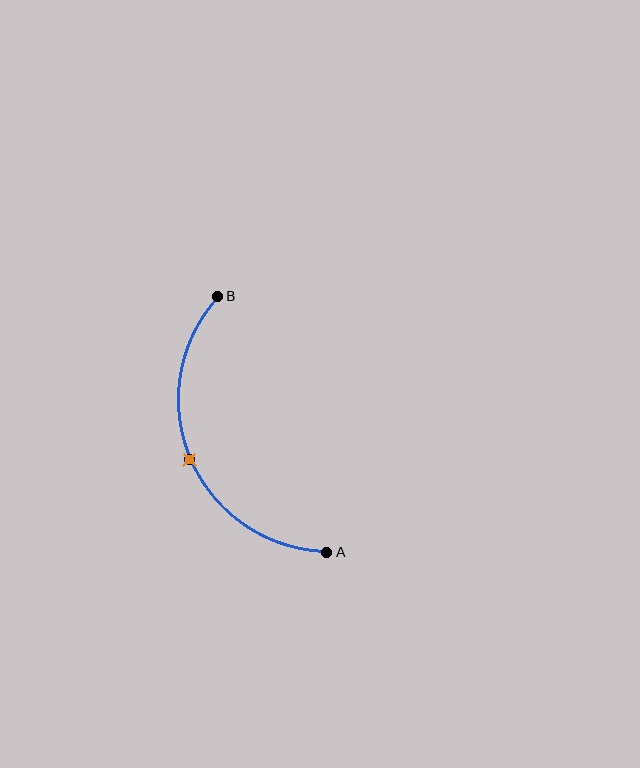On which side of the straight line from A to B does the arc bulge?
The arc bulges to the left of the straight line connecting A and B.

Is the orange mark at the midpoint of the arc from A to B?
Yes. The orange mark lies on the arc at equal arc-length from both A and B — it is the arc midpoint.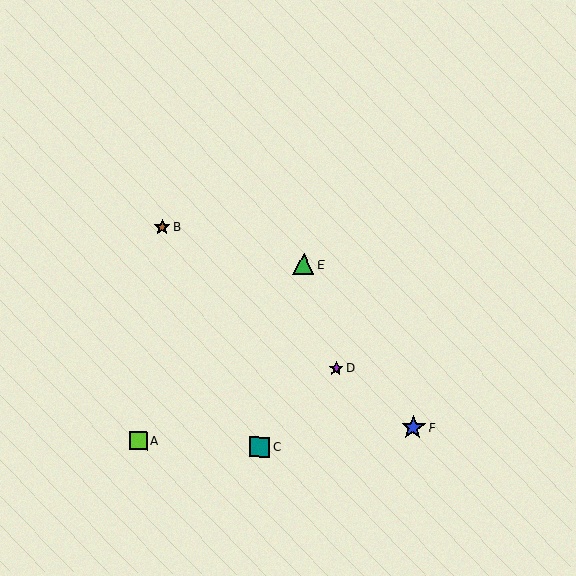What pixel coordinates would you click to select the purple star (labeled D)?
Click at (336, 368) to select the purple star D.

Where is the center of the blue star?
The center of the blue star is at (413, 428).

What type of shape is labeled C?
Shape C is a teal square.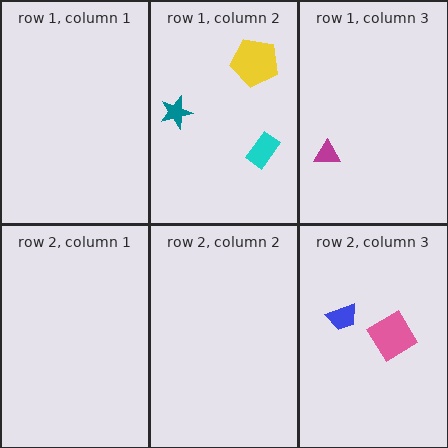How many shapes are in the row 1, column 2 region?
3.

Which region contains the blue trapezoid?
The row 2, column 3 region.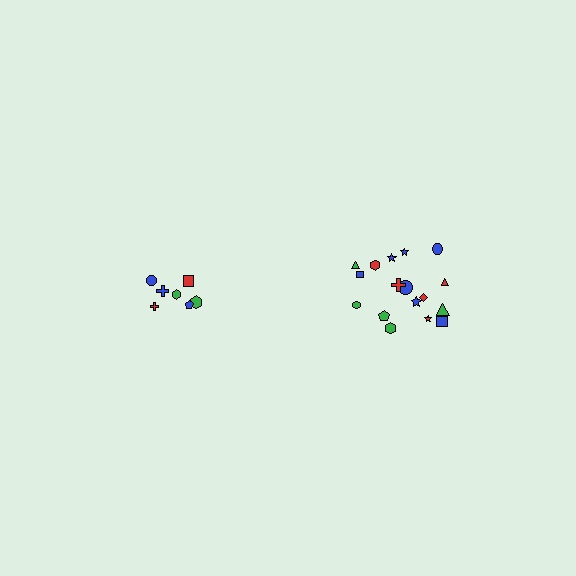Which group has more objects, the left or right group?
The right group.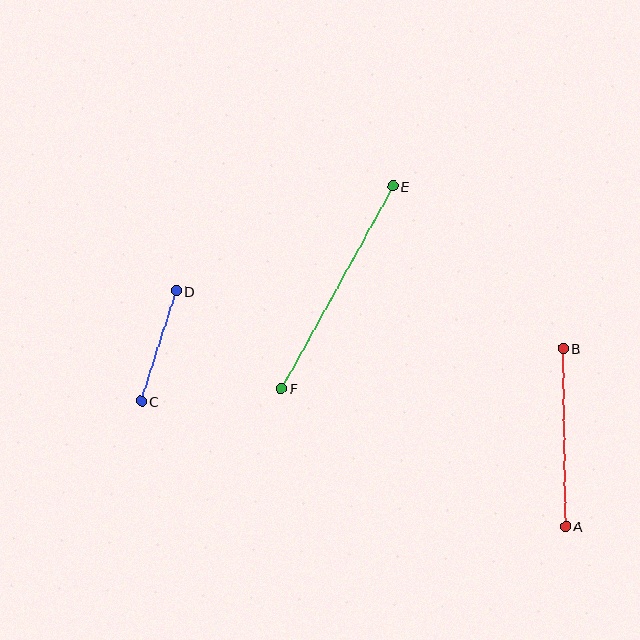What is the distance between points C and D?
The distance is approximately 116 pixels.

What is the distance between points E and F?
The distance is approximately 231 pixels.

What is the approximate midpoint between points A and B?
The midpoint is at approximately (564, 437) pixels.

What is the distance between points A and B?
The distance is approximately 177 pixels.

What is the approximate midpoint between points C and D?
The midpoint is at approximately (159, 346) pixels.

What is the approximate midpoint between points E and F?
The midpoint is at approximately (337, 287) pixels.